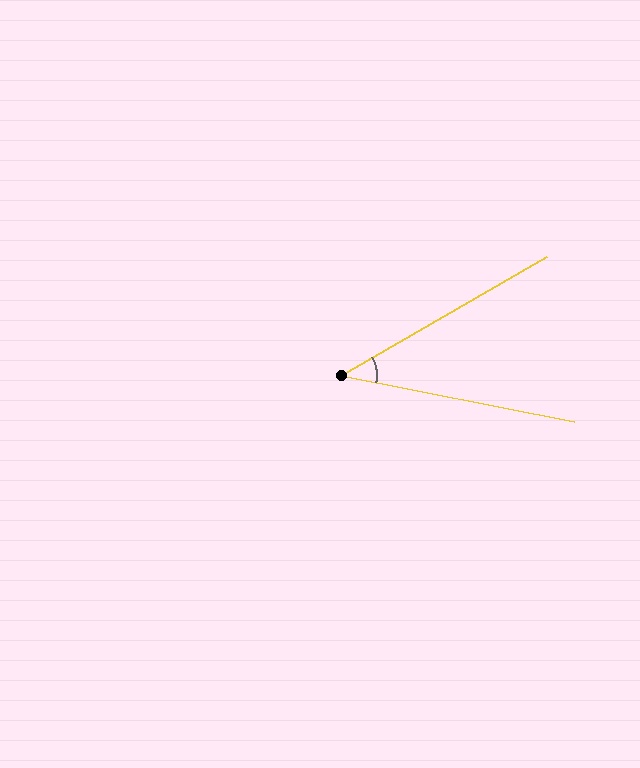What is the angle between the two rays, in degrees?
Approximately 41 degrees.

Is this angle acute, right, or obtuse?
It is acute.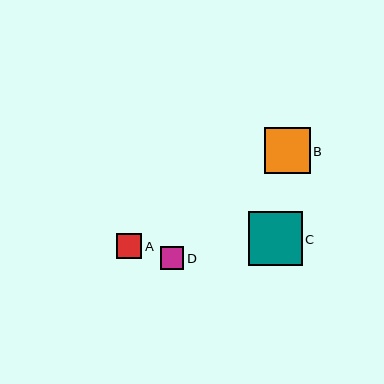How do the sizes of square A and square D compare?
Square A and square D are approximately the same size.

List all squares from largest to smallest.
From largest to smallest: C, B, A, D.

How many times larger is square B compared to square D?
Square B is approximately 2.0 times the size of square D.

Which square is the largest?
Square C is the largest with a size of approximately 53 pixels.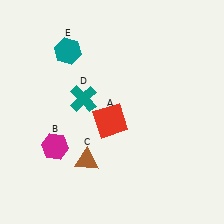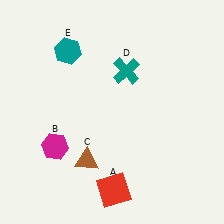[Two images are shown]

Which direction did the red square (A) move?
The red square (A) moved down.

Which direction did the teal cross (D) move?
The teal cross (D) moved right.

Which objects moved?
The objects that moved are: the red square (A), the teal cross (D).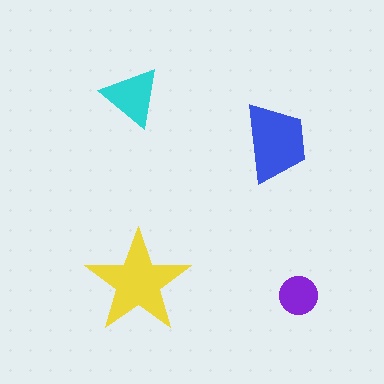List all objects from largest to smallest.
The yellow star, the blue trapezoid, the cyan triangle, the purple circle.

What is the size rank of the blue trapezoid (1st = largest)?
2nd.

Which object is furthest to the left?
The cyan triangle is leftmost.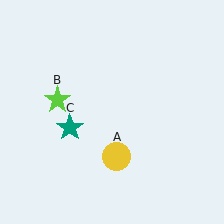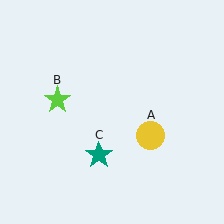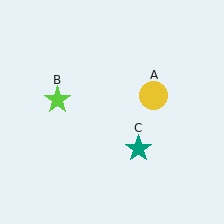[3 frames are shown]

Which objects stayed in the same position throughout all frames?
Lime star (object B) remained stationary.